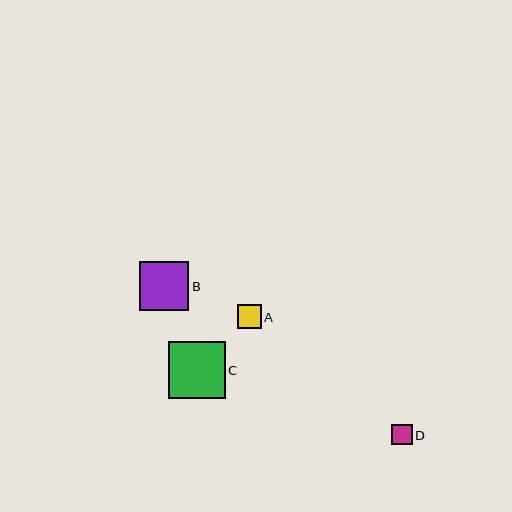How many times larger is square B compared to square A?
Square B is approximately 2.1 times the size of square A.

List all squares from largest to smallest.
From largest to smallest: C, B, A, D.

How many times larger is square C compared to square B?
Square C is approximately 1.2 times the size of square B.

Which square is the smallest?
Square D is the smallest with a size of approximately 20 pixels.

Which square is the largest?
Square C is the largest with a size of approximately 57 pixels.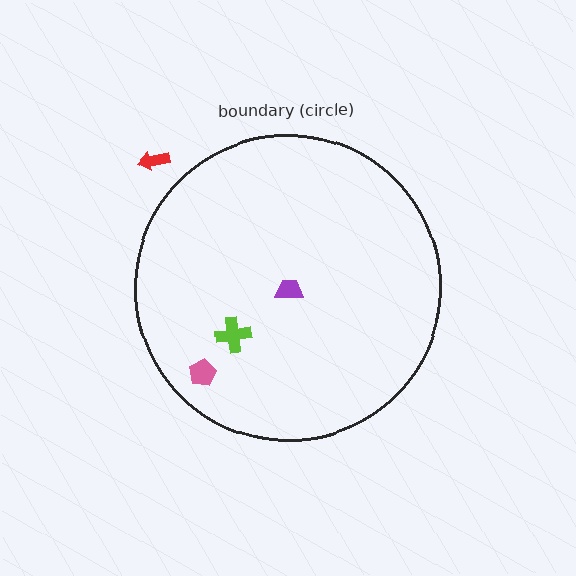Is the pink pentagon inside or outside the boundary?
Inside.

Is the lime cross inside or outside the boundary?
Inside.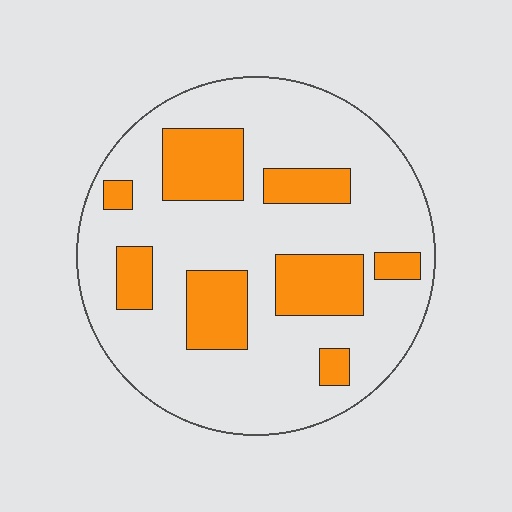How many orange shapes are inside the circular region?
8.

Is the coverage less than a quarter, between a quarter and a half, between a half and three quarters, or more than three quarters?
Less than a quarter.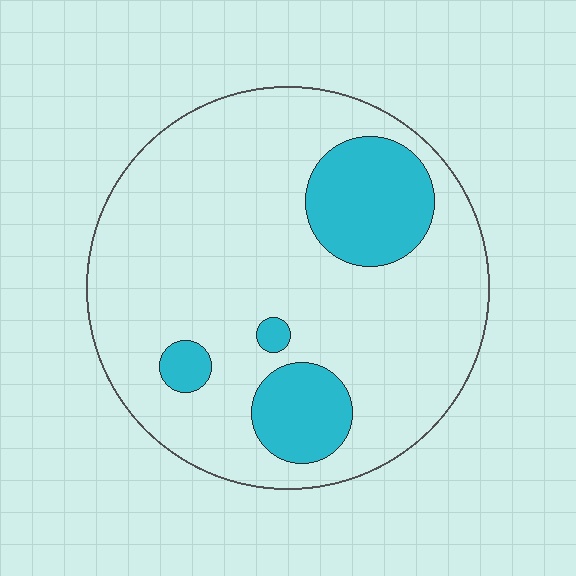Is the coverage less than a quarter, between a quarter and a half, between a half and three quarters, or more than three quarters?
Less than a quarter.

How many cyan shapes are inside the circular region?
4.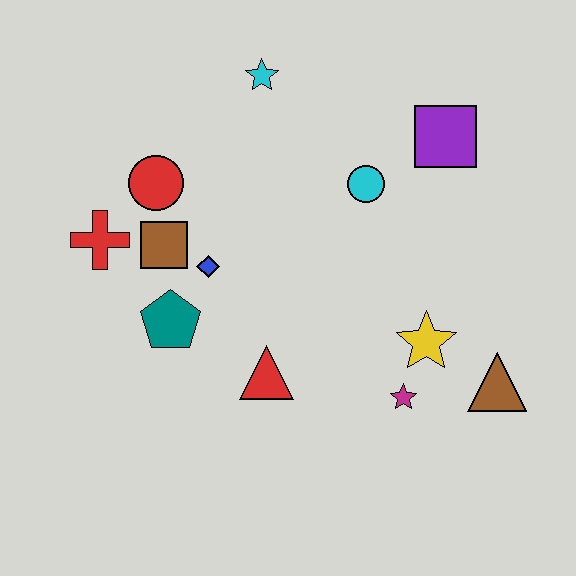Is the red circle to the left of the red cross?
No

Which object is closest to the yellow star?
The magenta star is closest to the yellow star.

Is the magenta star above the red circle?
No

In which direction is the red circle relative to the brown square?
The red circle is above the brown square.